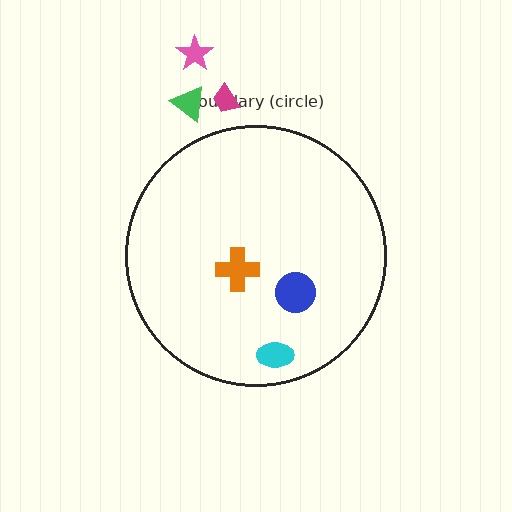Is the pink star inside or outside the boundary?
Outside.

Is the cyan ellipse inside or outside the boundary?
Inside.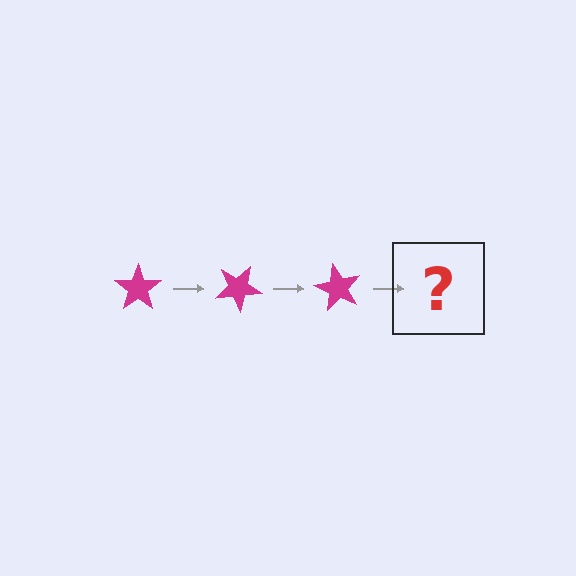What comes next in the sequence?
The next element should be a magenta star rotated 90 degrees.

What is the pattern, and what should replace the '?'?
The pattern is that the star rotates 30 degrees each step. The '?' should be a magenta star rotated 90 degrees.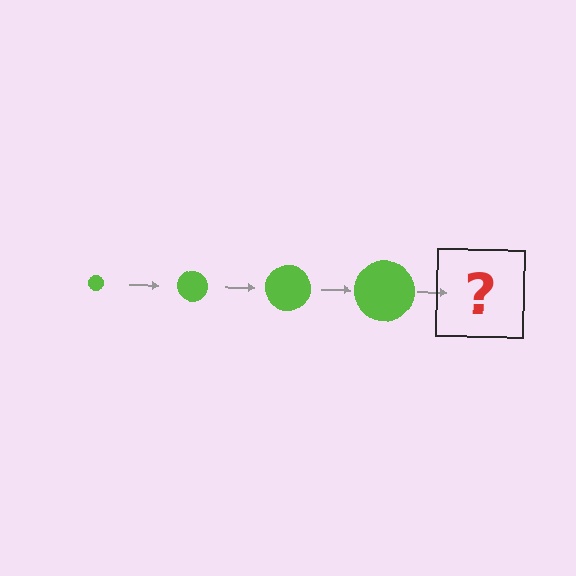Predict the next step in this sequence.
The next step is a lime circle, larger than the previous one.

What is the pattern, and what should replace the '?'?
The pattern is that the circle gets progressively larger each step. The '?' should be a lime circle, larger than the previous one.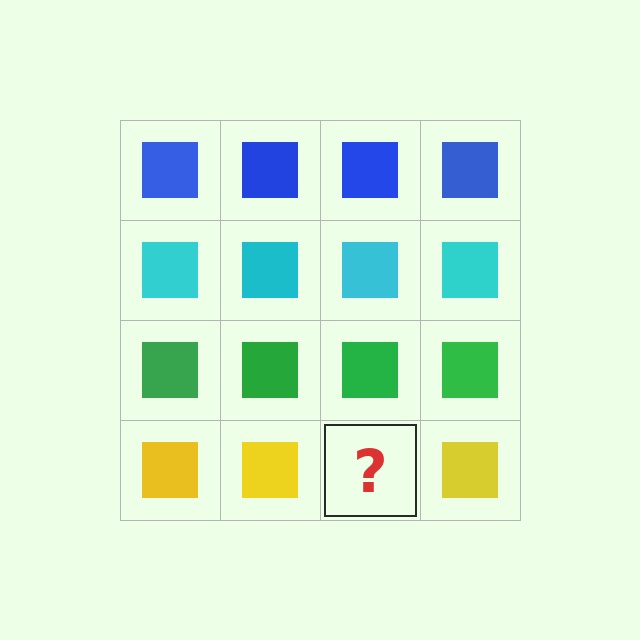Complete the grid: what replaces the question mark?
The question mark should be replaced with a yellow square.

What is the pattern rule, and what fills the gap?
The rule is that each row has a consistent color. The gap should be filled with a yellow square.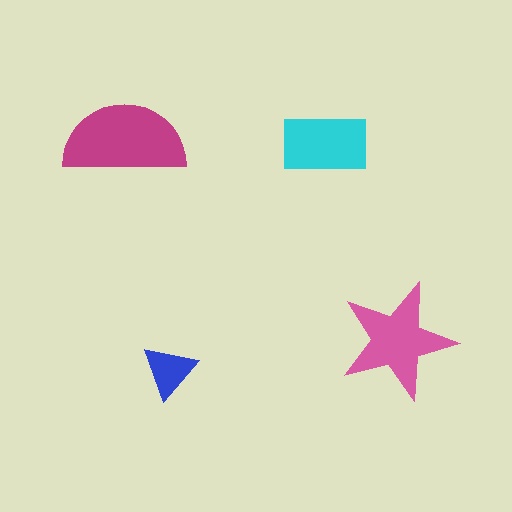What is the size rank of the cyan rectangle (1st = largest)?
3rd.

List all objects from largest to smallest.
The magenta semicircle, the pink star, the cyan rectangle, the blue triangle.